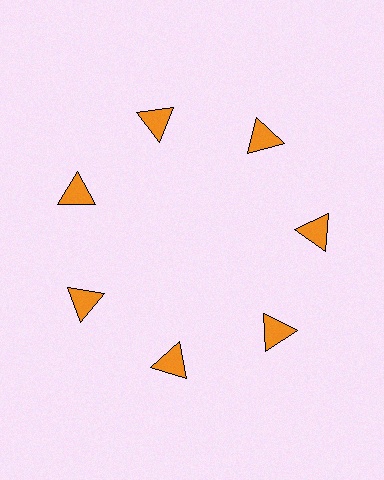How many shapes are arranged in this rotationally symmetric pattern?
There are 7 shapes, arranged in 7 groups of 1.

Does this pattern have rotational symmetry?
Yes, this pattern has 7-fold rotational symmetry. It looks the same after rotating 51 degrees around the center.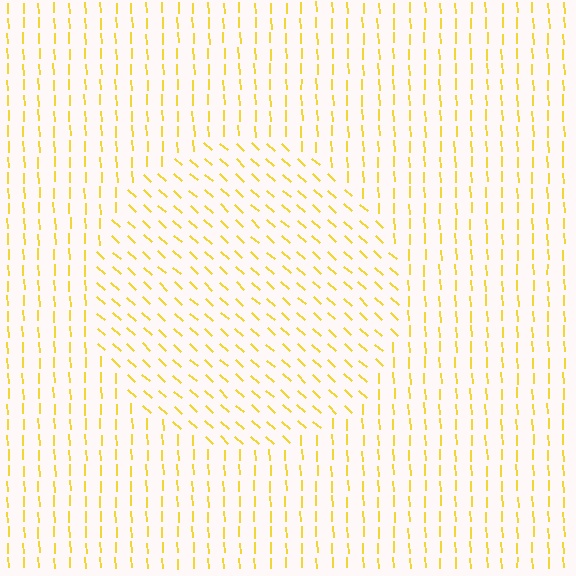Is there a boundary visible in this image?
Yes, there is a texture boundary formed by a change in line orientation.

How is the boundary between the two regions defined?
The boundary is defined purely by a change in line orientation (approximately 45 degrees difference). All lines are the same color and thickness.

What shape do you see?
I see a circle.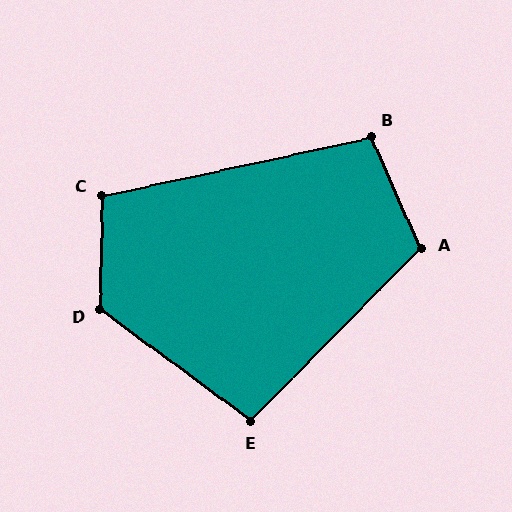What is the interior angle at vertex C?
Approximately 103 degrees (obtuse).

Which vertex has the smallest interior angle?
E, at approximately 98 degrees.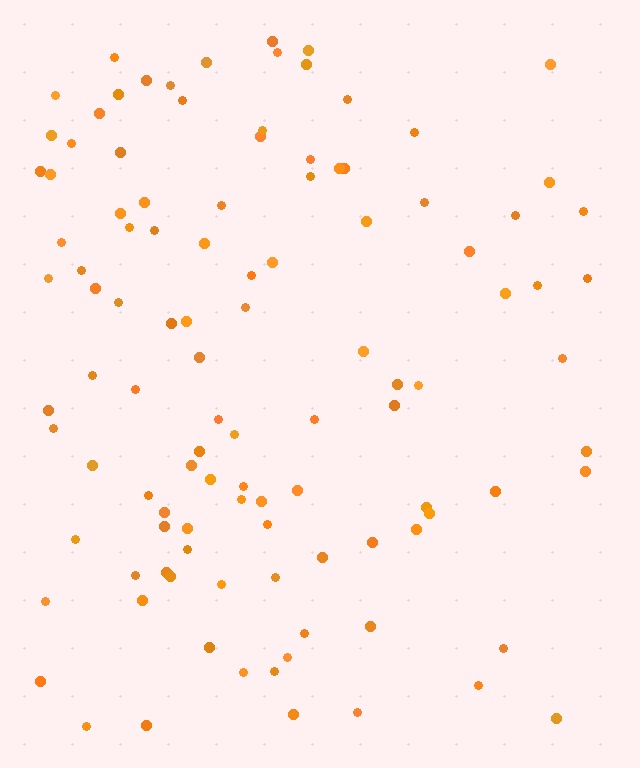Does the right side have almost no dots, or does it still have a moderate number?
Still a moderate number, just noticeably fewer than the left.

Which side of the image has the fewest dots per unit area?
The right.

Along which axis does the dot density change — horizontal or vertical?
Horizontal.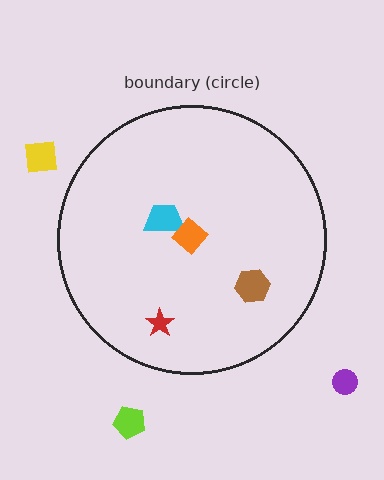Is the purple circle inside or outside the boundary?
Outside.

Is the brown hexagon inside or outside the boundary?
Inside.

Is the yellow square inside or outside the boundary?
Outside.